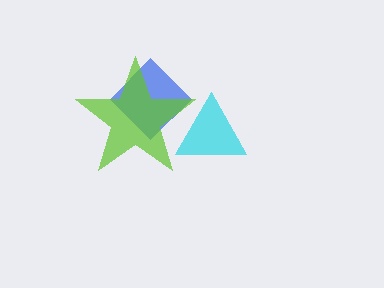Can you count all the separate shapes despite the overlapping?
Yes, there are 3 separate shapes.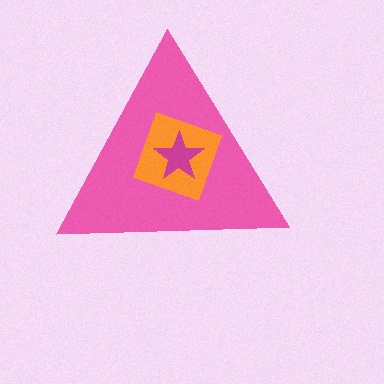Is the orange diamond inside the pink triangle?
Yes.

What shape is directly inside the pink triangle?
The orange diamond.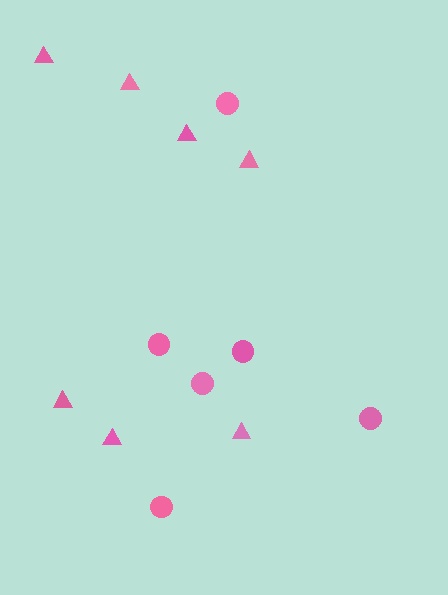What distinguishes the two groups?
There are 2 groups: one group of circles (6) and one group of triangles (7).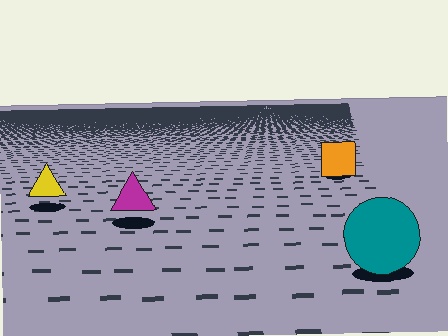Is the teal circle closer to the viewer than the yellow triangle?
Yes. The teal circle is closer — you can tell from the texture gradient: the ground texture is coarser near it.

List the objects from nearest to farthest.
From nearest to farthest: the teal circle, the magenta triangle, the yellow triangle, the orange square.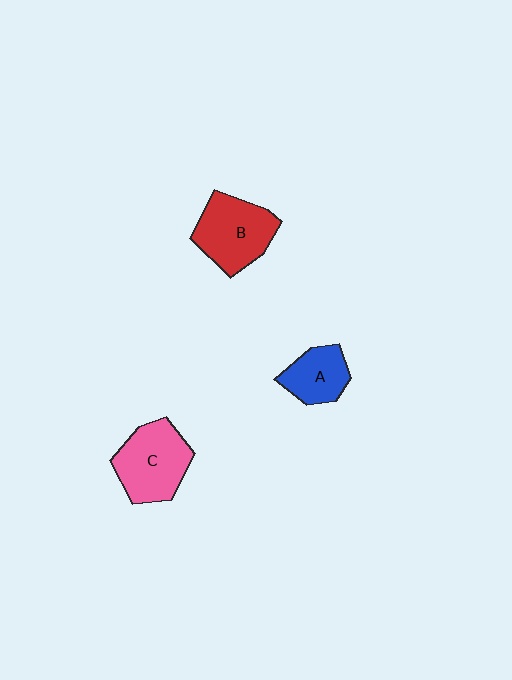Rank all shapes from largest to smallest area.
From largest to smallest: C (pink), B (red), A (blue).